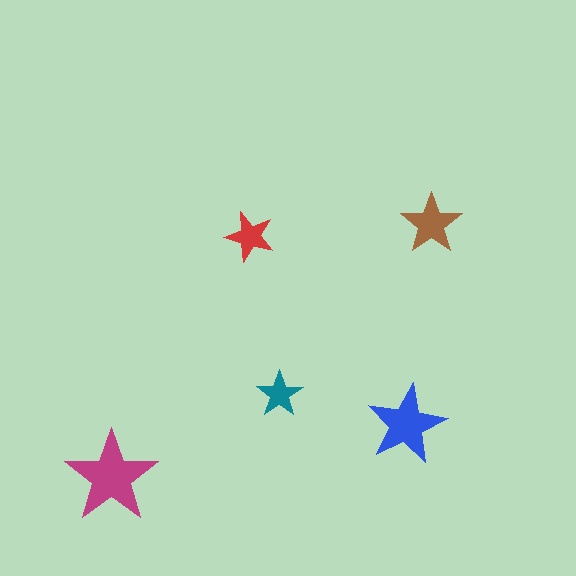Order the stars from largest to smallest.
the magenta one, the blue one, the brown one, the red one, the teal one.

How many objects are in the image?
There are 5 objects in the image.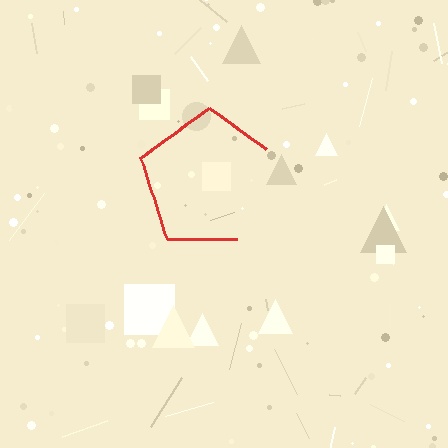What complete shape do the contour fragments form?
The contour fragments form a pentagon.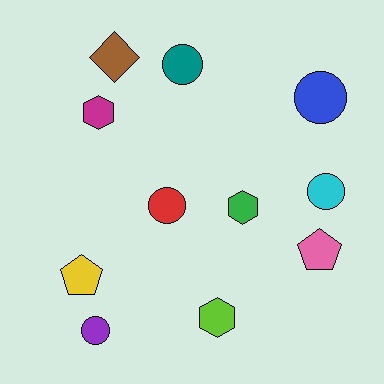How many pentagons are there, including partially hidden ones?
There are 2 pentagons.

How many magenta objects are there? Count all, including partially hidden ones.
There is 1 magenta object.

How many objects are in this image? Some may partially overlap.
There are 11 objects.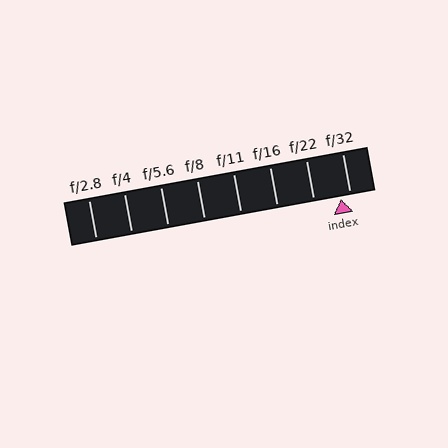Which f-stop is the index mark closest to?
The index mark is closest to f/32.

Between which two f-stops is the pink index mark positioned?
The index mark is between f/22 and f/32.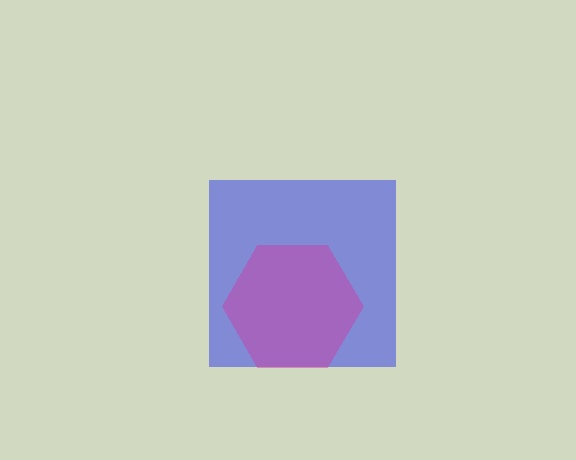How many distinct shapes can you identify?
There are 2 distinct shapes: a blue square, a magenta hexagon.